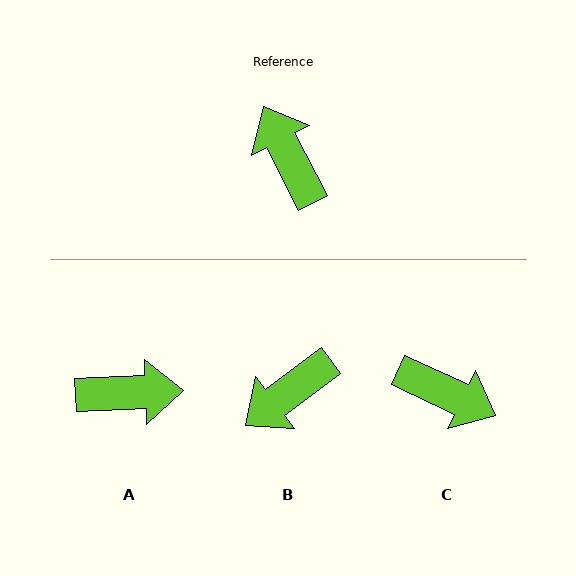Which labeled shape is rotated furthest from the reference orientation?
C, about 142 degrees away.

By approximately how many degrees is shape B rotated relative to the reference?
Approximately 100 degrees counter-clockwise.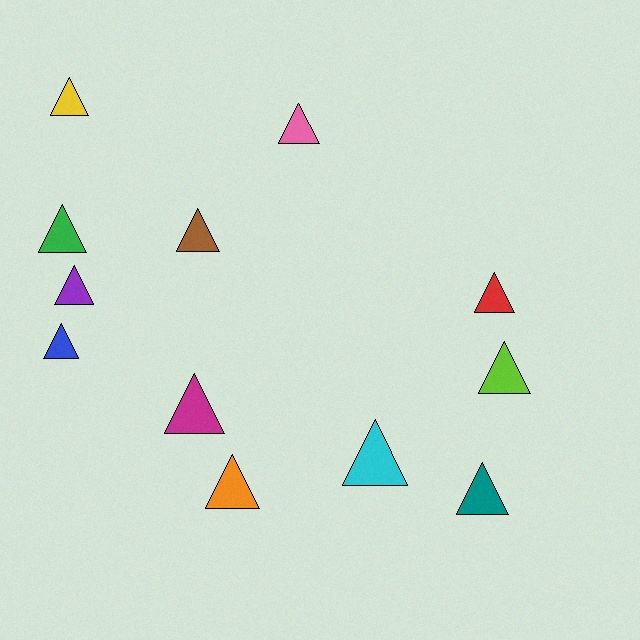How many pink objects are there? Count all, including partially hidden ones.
There is 1 pink object.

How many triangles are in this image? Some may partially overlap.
There are 12 triangles.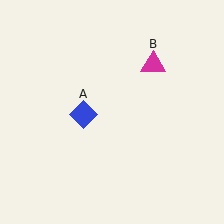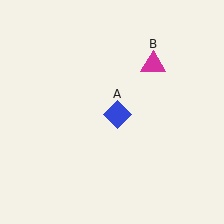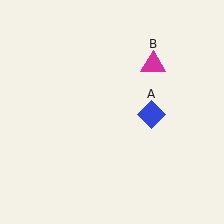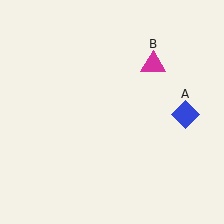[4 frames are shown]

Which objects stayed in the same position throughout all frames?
Magenta triangle (object B) remained stationary.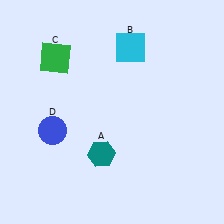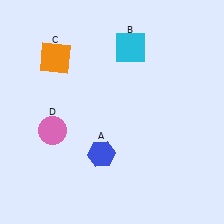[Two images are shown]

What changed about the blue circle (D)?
In Image 1, D is blue. In Image 2, it changed to pink.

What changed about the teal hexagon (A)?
In Image 1, A is teal. In Image 2, it changed to blue.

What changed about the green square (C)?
In Image 1, C is green. In Image 2, it changed to orange.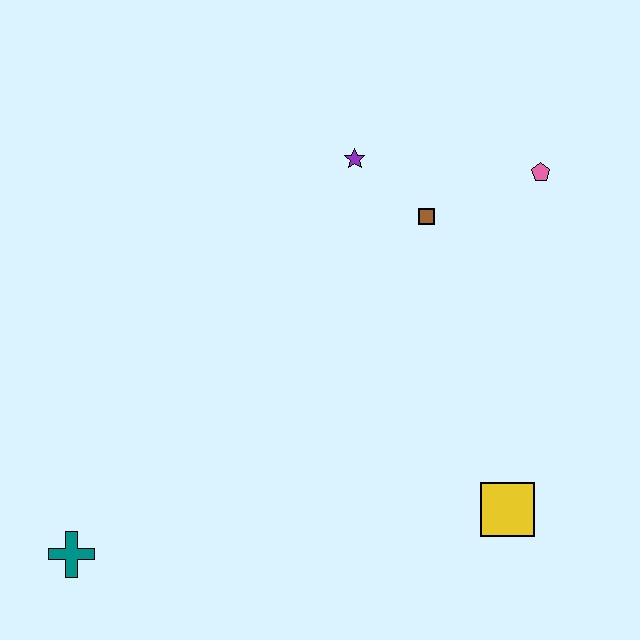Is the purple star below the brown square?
No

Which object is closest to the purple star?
The brown square is closest to the purple star.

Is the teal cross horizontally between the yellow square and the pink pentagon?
No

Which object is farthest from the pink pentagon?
The teal cross is farthest from the pink pentagon.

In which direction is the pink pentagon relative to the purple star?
The pink pentagon is to the right of the purple star.